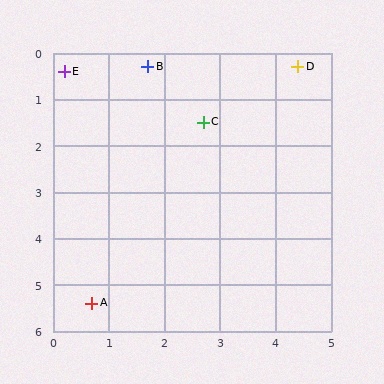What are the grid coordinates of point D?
Point D is at approximately (4.4, 0.3).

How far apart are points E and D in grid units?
Points E and D are about 4.2 grid units apart.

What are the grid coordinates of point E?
Point E is at approximately (0.2, 0.4).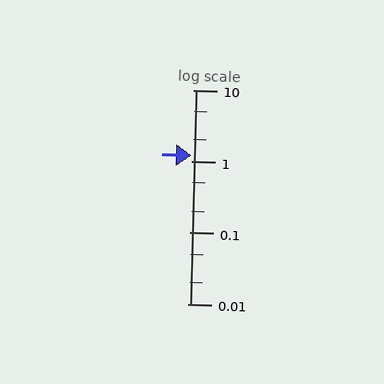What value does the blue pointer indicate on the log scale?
The pointer indicates approximately 1.2.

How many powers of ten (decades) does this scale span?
The scale spans 3 decades, from 0.01 to 10.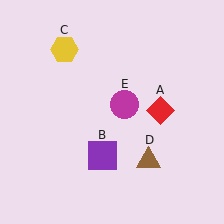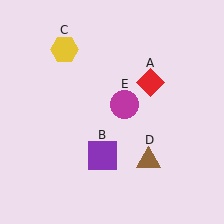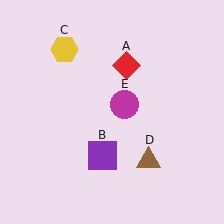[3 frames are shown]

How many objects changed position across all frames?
1 object changed position: red diamond (object A).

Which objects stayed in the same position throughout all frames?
Purple square (object B) and yellow hexagon (object C) and brown triangle (object D) and magenta circle (object E) remained stationary.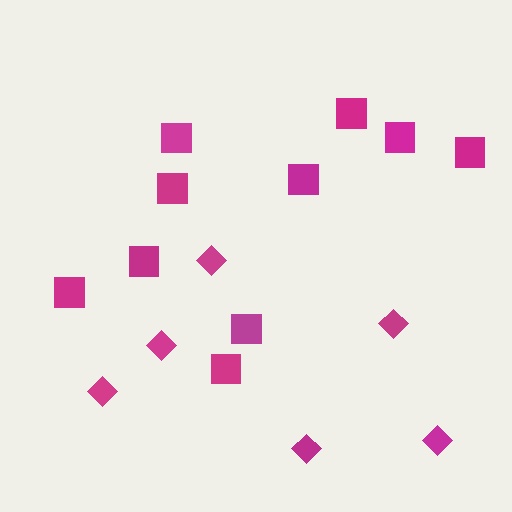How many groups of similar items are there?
There are 2 groups: one group of squares (10) and one group of diamonds (6).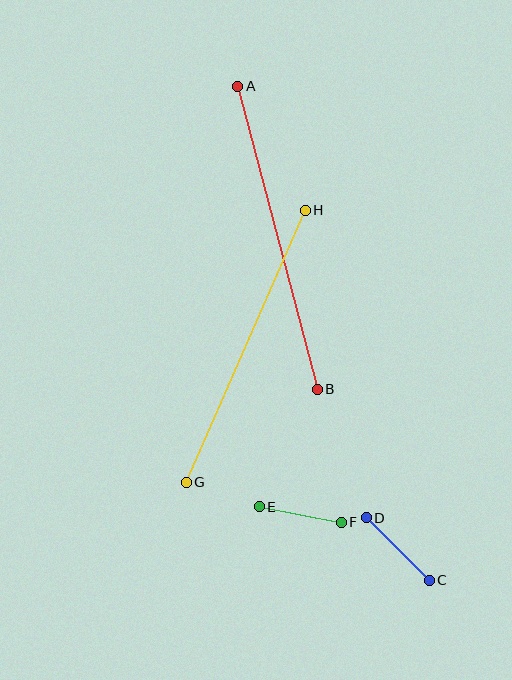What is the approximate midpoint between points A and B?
The midpoint is at approximately (277, 238) pixels.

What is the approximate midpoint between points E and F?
The midpoint is at approximately (300, 514) pixels.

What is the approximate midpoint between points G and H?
The midpoint is at approximately (246, 346) pixels.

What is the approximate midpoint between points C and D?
The midpoint is at approximately (398, 549) pixels.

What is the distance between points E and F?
The distance is approximately 83 pixels.